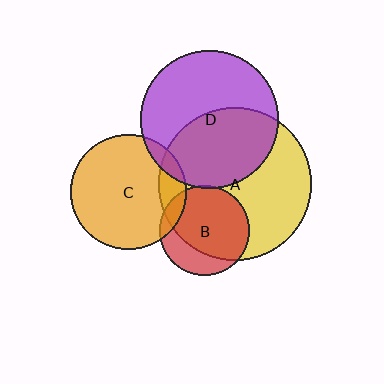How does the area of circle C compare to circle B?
Approximately 1.7 times.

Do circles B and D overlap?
Yes.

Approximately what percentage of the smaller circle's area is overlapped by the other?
Approximately 5%.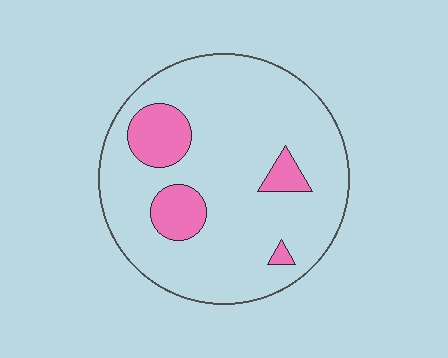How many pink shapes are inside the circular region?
4.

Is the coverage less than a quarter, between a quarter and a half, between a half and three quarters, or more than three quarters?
Less than a quarter.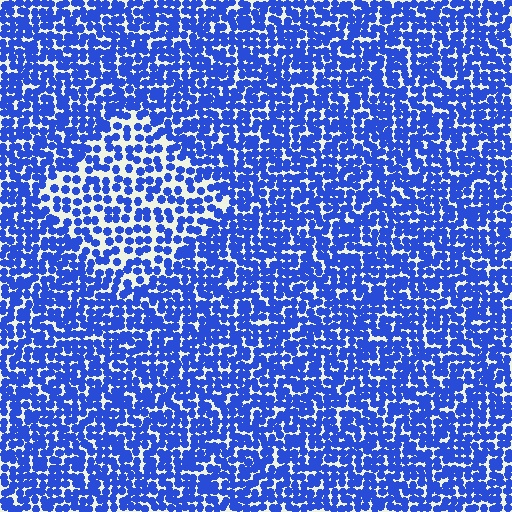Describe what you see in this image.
The image contains small blue elements arranged at two different densities. A diamond-shaped region is visible where the elements are less densely packed than the surrounding area.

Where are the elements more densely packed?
The elements are more densely packed outside the diamond boundary.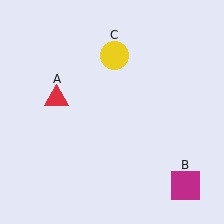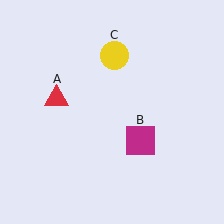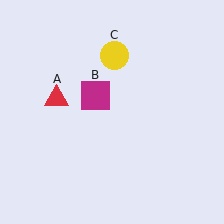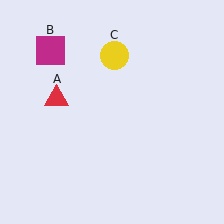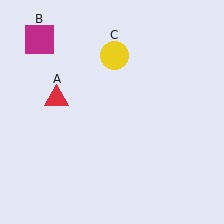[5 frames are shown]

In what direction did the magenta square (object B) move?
The magenta square (object B) moved up and to the left.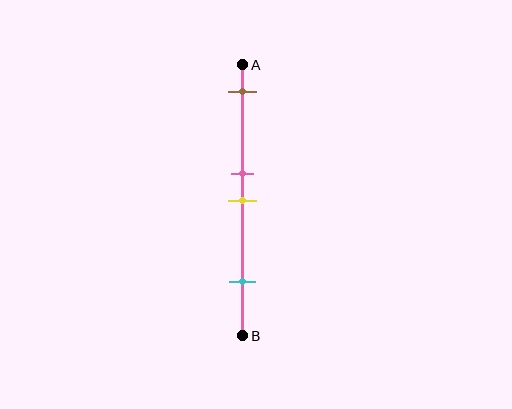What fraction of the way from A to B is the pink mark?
The pink mark is approximately 40% (0.4) of the way from A to B.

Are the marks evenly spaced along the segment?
No, the marks are not evenly spaced.